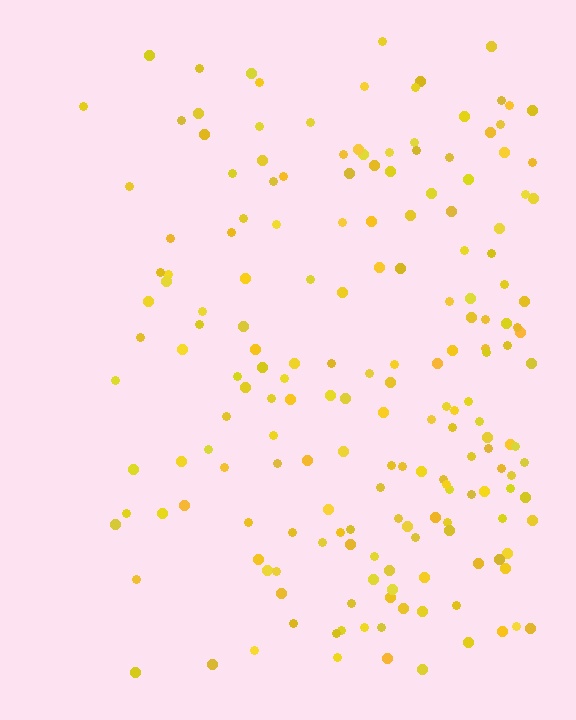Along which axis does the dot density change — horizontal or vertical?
Horizontal.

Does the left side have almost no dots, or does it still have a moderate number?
Still a moderate number, just noticeably fewer than the right.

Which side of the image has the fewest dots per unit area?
The left.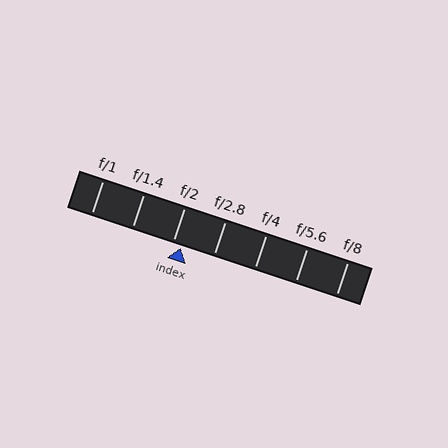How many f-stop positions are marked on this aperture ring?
There are 7 f-stop positions marked.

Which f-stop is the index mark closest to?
The index mark is closest to f/2.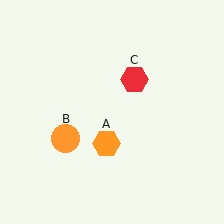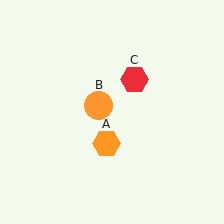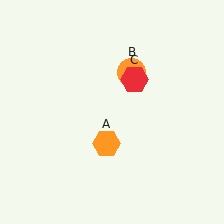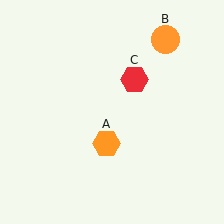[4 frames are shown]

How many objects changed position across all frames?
1 object changed position: orange circle (object B).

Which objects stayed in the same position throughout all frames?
Orange hexagon (object A) and red hexagon (object C) remained stationary.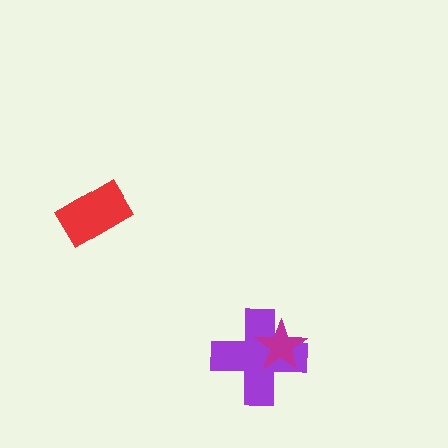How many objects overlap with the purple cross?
1 object overlaps with the purple cross.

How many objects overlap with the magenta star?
1 object overlaps with the magenta star.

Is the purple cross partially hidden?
Yes, it is partially covered by another shape.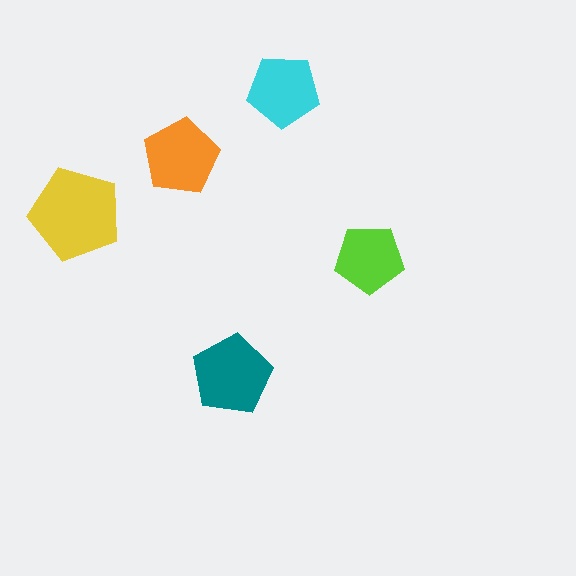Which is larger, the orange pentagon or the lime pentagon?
The orange one.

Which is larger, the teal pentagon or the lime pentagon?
The teal one.